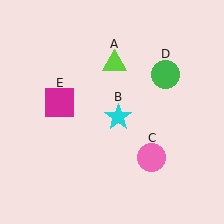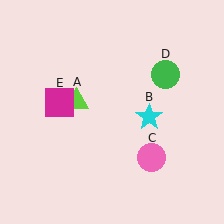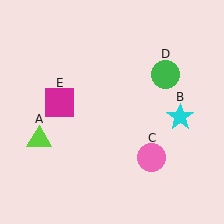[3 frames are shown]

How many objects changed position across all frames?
2 objects changed position: lime triangle (object A), cyan star (object B).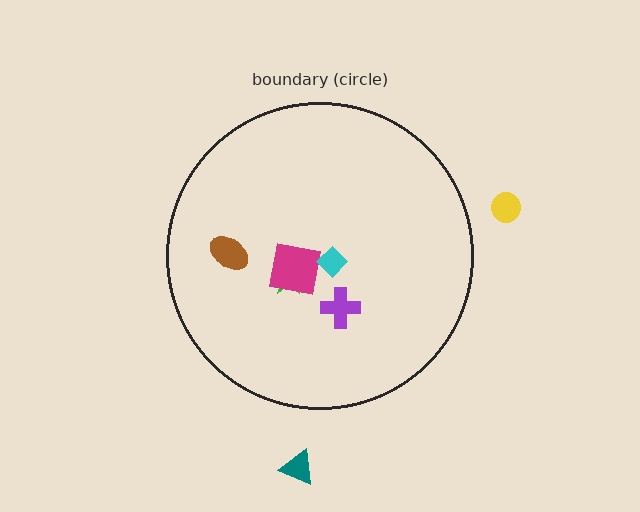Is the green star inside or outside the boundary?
Inside.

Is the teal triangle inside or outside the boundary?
Outside.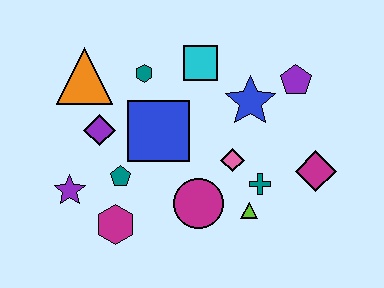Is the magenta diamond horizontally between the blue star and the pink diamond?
No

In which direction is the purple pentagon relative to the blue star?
The purple pentagon is to the right of the blue star.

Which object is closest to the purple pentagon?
The blue star is closest to the purple pentagon.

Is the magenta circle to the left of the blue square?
No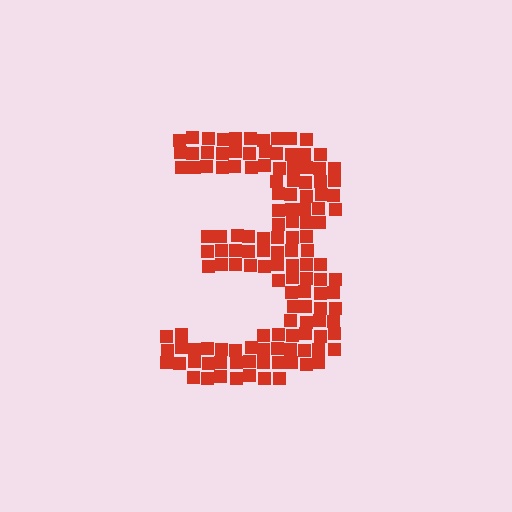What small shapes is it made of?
It is made of small squares.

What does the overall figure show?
The overall figure shows the digit 3.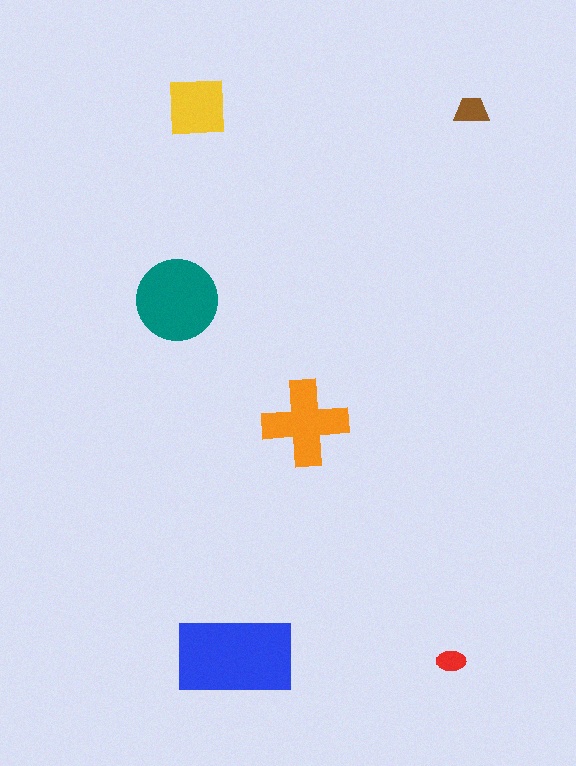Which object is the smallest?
The red ellipse.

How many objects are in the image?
There are 6 objects in the image.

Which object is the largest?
The blue rectangle.